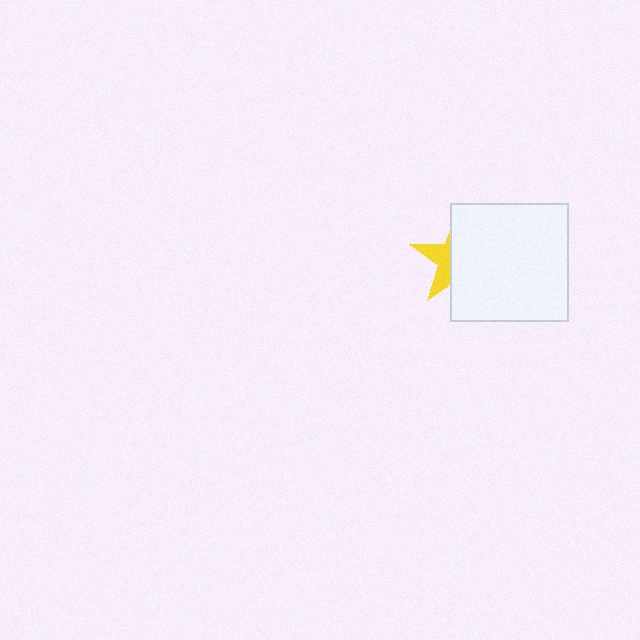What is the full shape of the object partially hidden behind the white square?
The partially hidden object is a yellow star.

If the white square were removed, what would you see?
You would see the complete yellow star.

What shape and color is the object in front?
The object in front is a white square.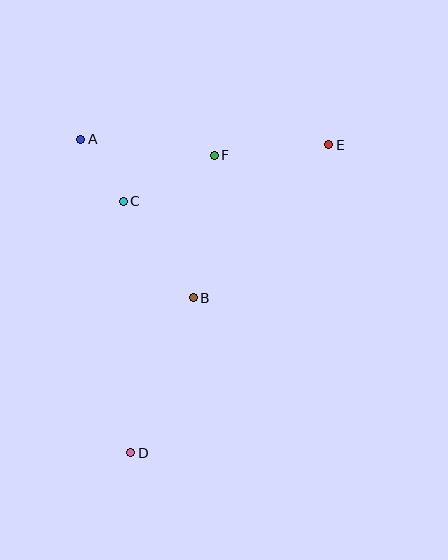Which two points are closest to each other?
Points A and C are closest to each other.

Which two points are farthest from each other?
Points D and E are farthest from each other.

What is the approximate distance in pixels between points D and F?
The distance between D and F is approximately 309 pixels.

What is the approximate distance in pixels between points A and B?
The distance between A and B is approximately 194 pixels.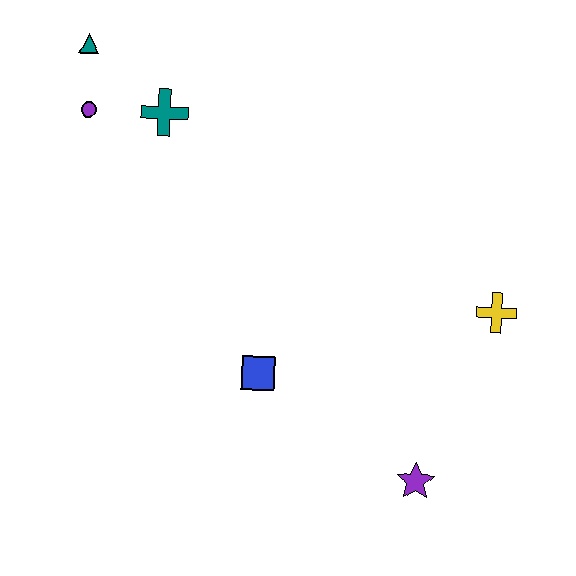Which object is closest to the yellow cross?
The purple star is closest to the yellow cross.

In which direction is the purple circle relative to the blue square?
The purple circle is above the blue square.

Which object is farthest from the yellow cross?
The teal triangle is farthest from the yellow cross.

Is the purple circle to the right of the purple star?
No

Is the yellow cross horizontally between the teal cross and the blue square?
No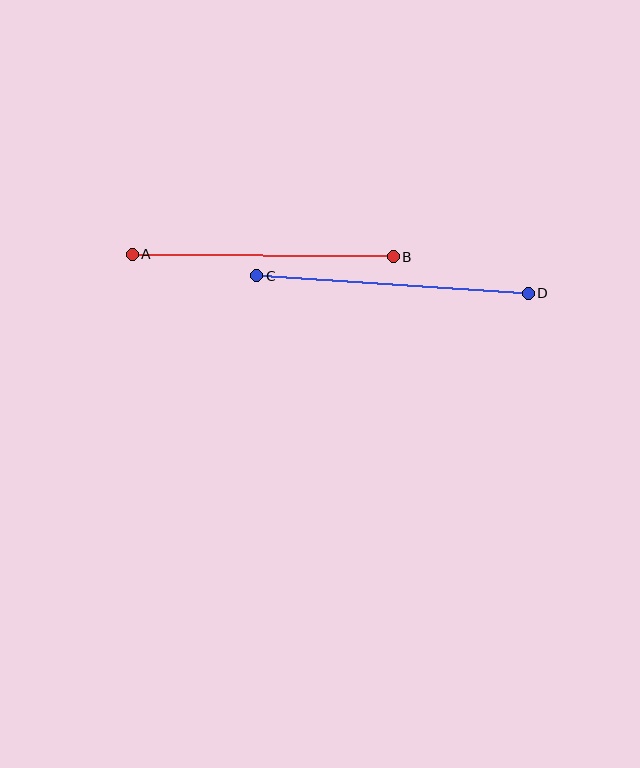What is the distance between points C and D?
The distance is approximately 272 pixels.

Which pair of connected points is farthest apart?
Points C and D are farthest apart.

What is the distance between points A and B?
The distance is approximately 261 pixels.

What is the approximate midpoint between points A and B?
The midpoint is at approximately (263, 255) pixels.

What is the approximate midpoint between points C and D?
The midpoint is at approximately (392, 284) pixels.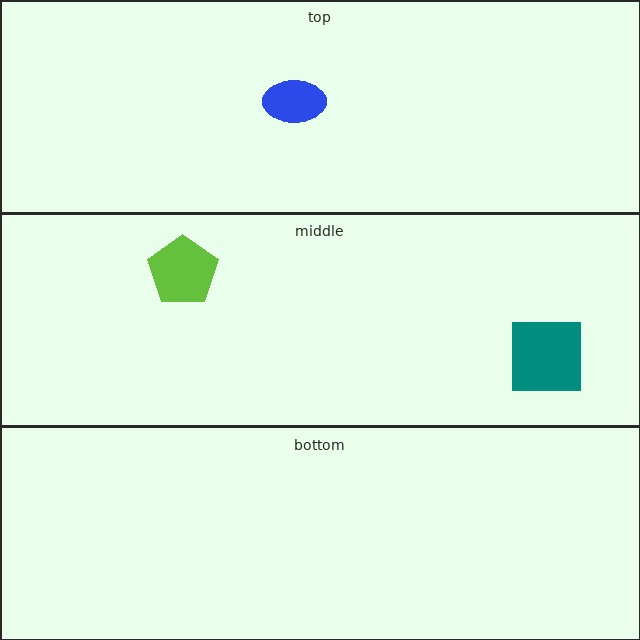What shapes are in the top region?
The blue ellipse.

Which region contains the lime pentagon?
The middle region.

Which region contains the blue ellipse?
The top region.